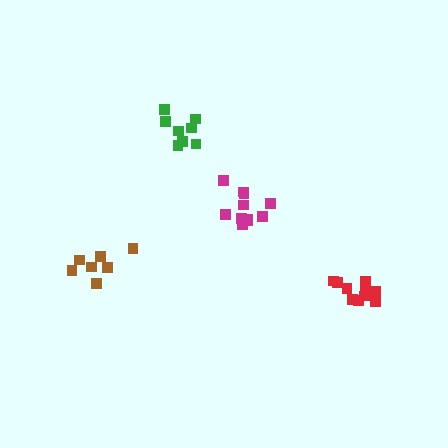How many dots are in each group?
Group 1: 8 dots, Group 2: 10 dots, Group 3: 11 dots, Group 4: 7 dots (36 total).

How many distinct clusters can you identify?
There are 4 distinct clusters.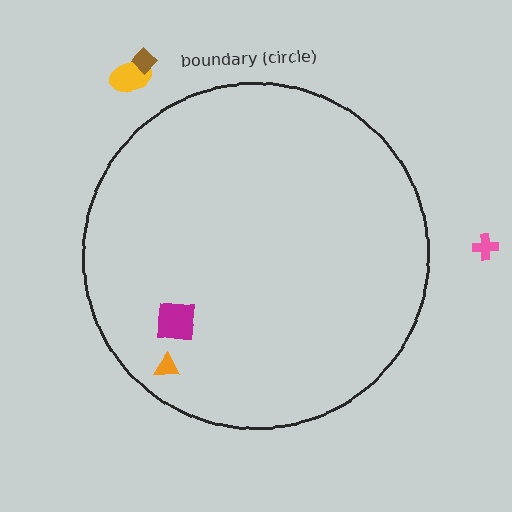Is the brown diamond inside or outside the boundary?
Outside.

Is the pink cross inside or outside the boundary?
Outside.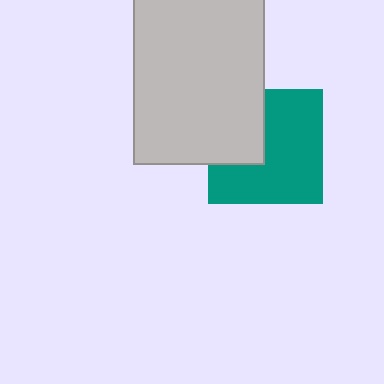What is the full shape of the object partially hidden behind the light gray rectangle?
The partially hidden object is a teal square.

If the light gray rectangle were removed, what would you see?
You would see the complete teal square.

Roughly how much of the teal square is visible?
Most of it is visible (roughly 67%).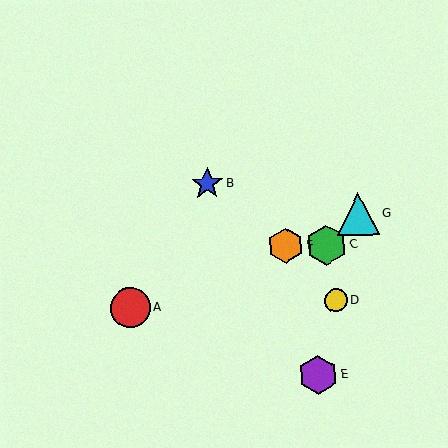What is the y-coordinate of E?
Object E is at y≈375.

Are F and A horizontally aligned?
No, F is at y≈246 and A is at y≈308.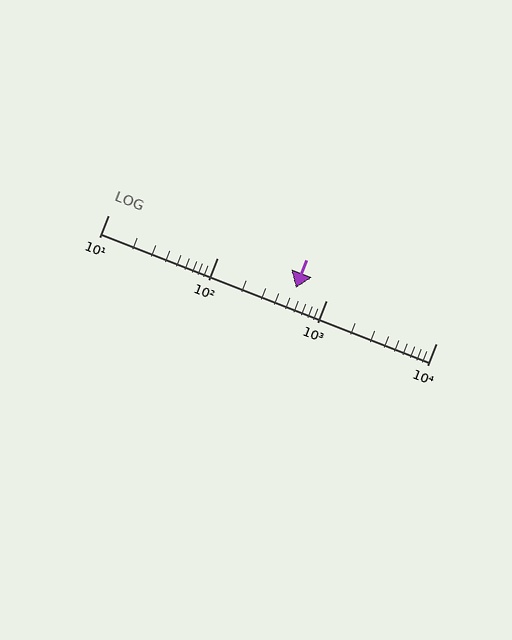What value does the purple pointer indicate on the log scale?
The pointer indicates approximately 520.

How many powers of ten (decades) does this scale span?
The scale spans 3 decades, from 10 to 10000.